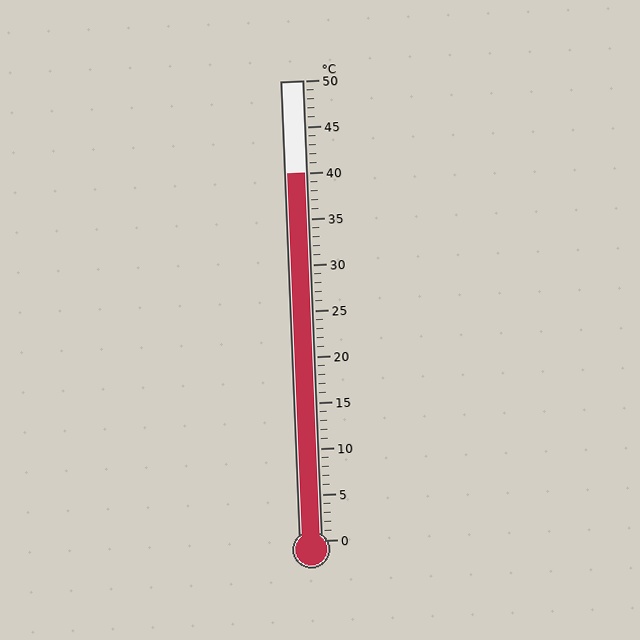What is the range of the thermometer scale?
The thermometer scale ranges from 0°C to 50°C.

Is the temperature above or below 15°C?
The temperature is above 15°C.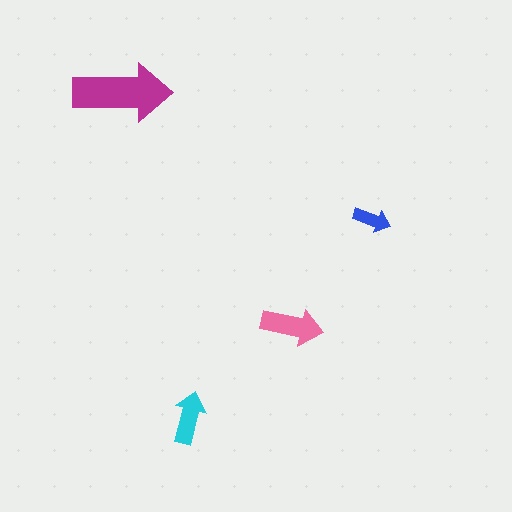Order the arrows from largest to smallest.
the magenta one, the pink one, the cyan one, the blue one.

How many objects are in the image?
There are 4 objects in the image.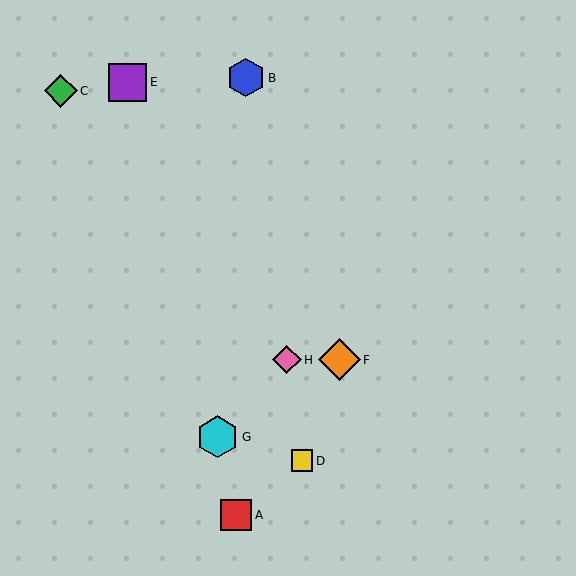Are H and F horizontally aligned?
Yes, both are at y≈360.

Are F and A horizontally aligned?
No, F is at y≈360 and A is at y≈515.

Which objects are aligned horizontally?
Objects F, H are aligned horizontally.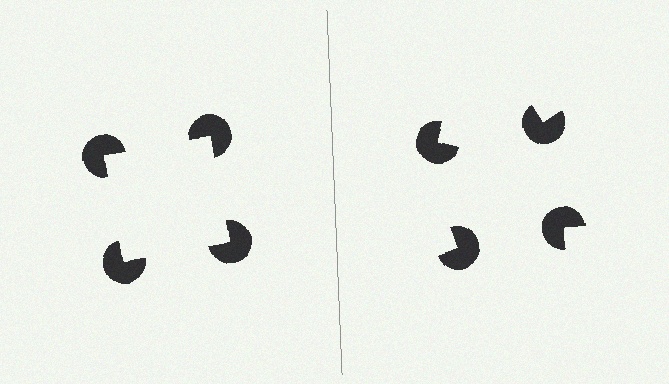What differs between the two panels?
The pac-man discs are positioned identically on both sides; only the wedge orientations differ. On the left they align to a square; on the right they are misaligned.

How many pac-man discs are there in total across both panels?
8 — 4 on each side.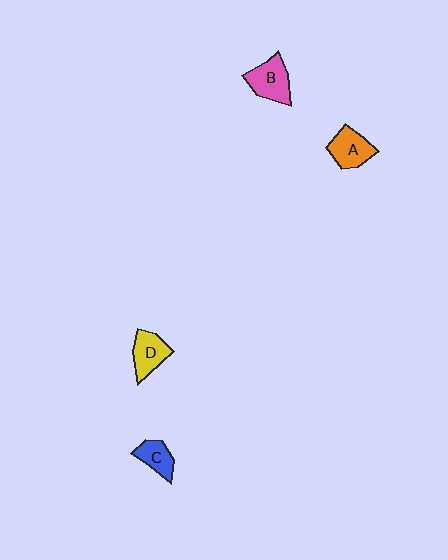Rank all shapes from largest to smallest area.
From largest to smallest: B (pink), A (orange), D (yellow), C (blue).